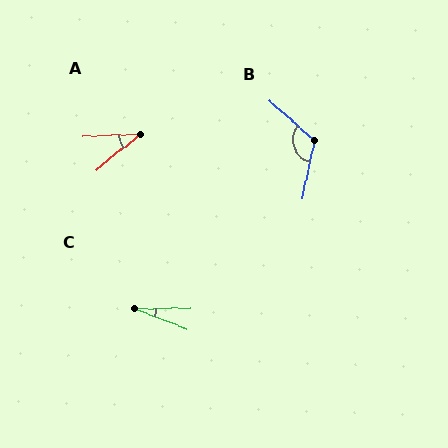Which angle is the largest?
B, at approximately 119 degrees.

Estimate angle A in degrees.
Approximately 36 degrees.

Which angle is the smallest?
C, at approximately 22 degrees.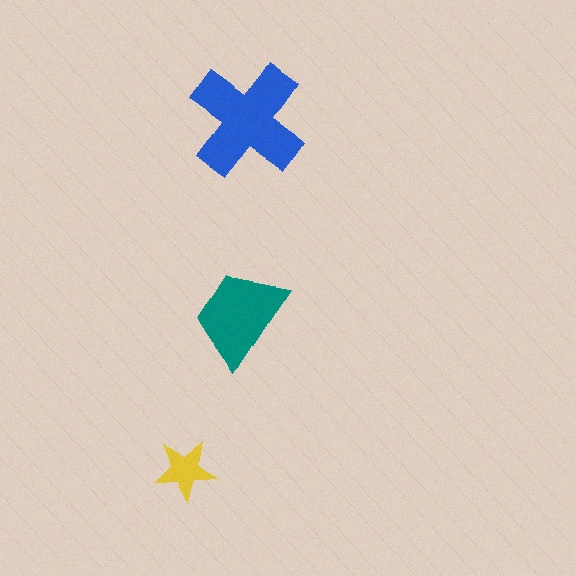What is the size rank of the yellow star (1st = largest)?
3rd.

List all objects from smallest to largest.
The yellow star, the teal trapezoid, the blue cross.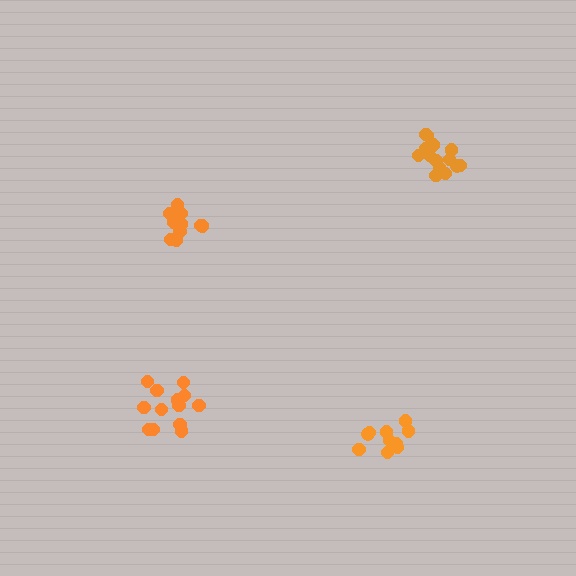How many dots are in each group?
Group 1: 13 dots, Group 2: 14 dots, Group 3: 10 dots, Group 4: 10 dots (47 total).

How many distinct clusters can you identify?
There are 4 distinct clusters.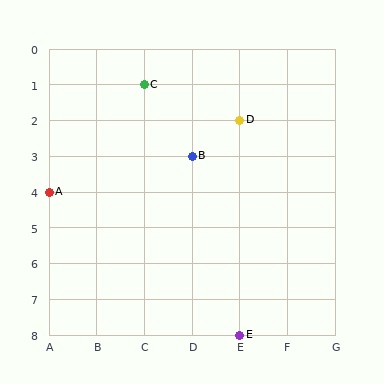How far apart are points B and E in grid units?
Points B and E are 1 column and 5 rows apart (about 5.1 grid units diagonally).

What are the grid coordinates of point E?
Point E is at grid coordinates (E, 8).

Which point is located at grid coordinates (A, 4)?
Point A is at (A, 4).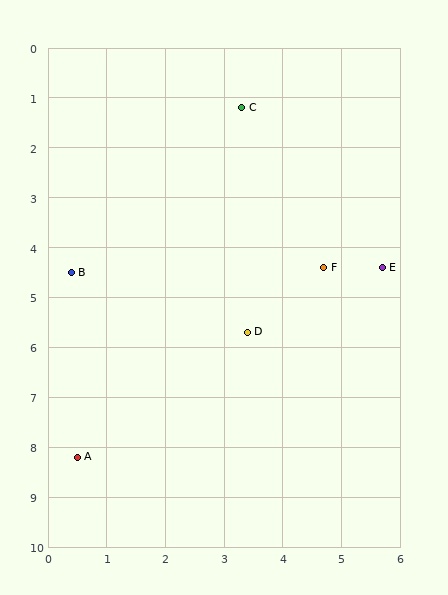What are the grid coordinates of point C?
Point C is at approximately (3.3, 1.2).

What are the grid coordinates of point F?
Point F is at approximately (4.7, 4.4).